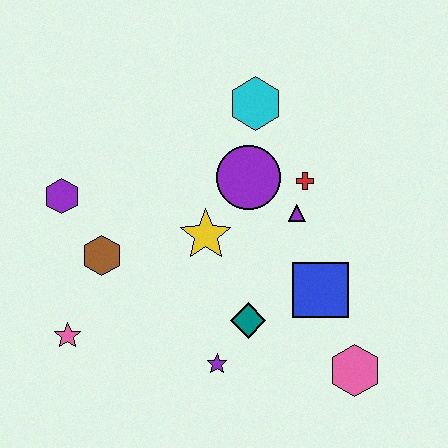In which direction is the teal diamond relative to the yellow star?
The teal diamond is below the yellow star.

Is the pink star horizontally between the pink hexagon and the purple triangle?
No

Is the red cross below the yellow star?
No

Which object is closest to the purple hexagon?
The brown hexagon is closest to the purple hexagon.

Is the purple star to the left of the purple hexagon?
No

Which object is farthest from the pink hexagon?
The purple hexagon is farthest from the pink hexagon.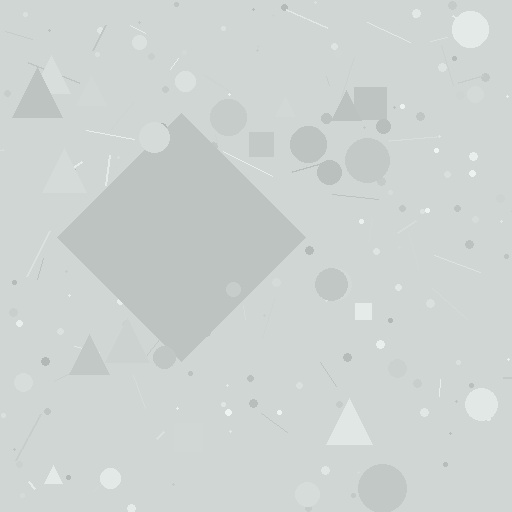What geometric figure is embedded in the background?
A diamond is embedded in the background.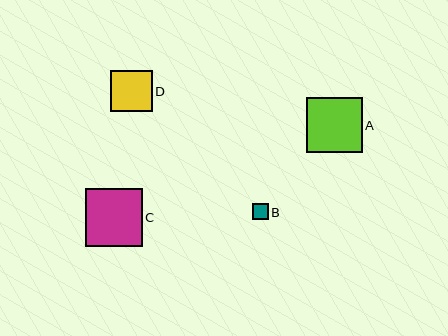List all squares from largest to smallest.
From largest to smallest: C, A, D, B.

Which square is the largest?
Square C is the largest with a size of approximately 57 pixels.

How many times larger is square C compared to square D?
Square C is approximately 1.4 times the size of square D.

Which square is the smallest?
Square B is the smallest with a size of approximately 16 pixels.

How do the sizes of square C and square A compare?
Square C and square A are approximately the same size.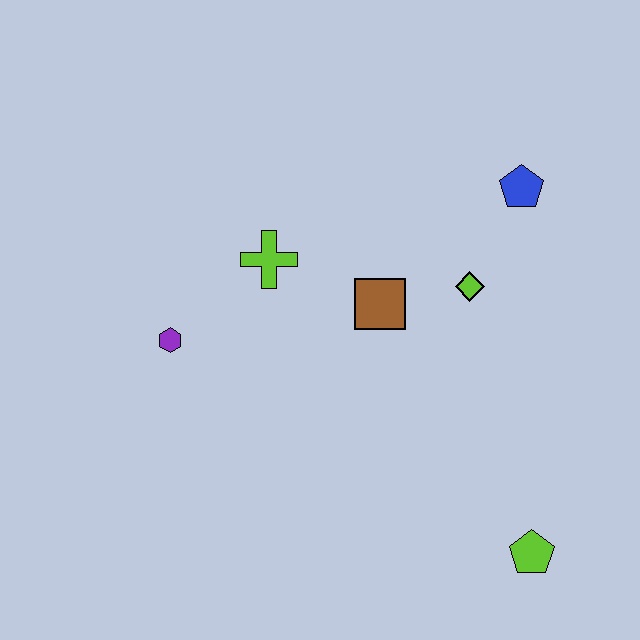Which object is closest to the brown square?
The lime diamond is closest to the brown square.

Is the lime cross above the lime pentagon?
Yes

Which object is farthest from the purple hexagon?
The lime pentagon is farthest from the purple hexagon.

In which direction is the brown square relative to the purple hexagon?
The brown square is to the right of the purple hexagon.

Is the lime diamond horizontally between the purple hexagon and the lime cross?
No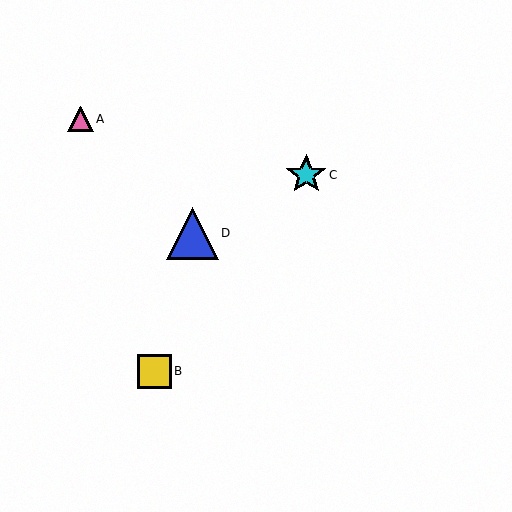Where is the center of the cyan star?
The center of the cyan star is at (306, 175).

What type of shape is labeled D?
Shape D is a blue triangle.